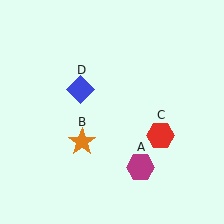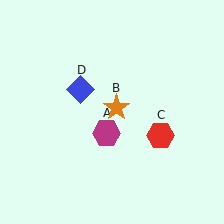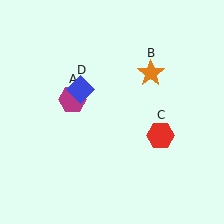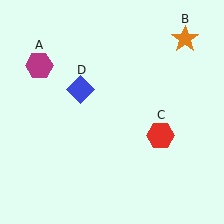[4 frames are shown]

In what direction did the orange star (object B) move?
The orange star (object B) moved up and to the right.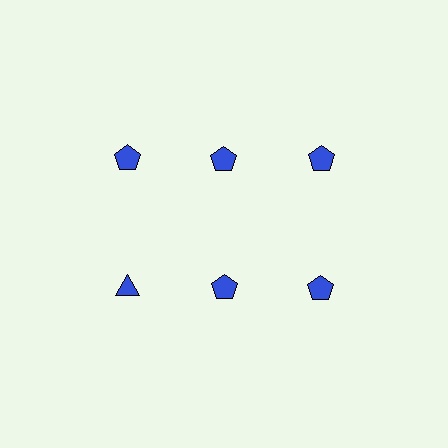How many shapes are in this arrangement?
There are 6 shapes arranged in a grid pattern.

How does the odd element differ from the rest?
It has a different shape: triangle instead of pentagon.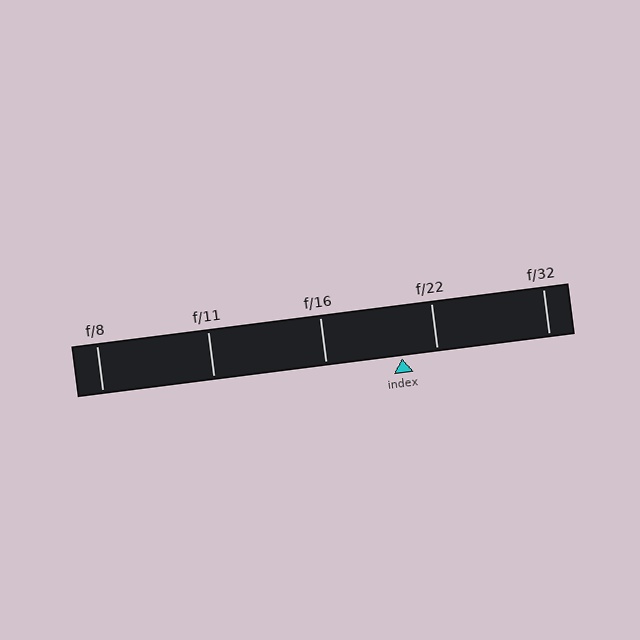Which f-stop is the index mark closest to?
The index mark is closest to f/22.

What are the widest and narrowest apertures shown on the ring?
The widest aperture shown is f/8 and the narrowest is f/32.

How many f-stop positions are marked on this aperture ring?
There are 5 f-stop positions marked.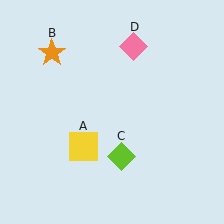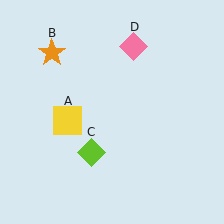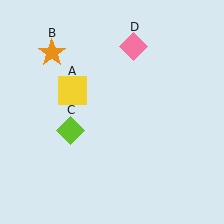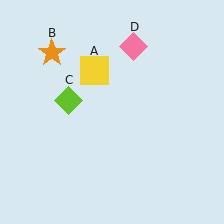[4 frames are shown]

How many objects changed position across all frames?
2 objects changed position: yellow square (object A), lime diamond (object C).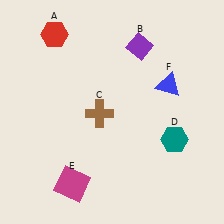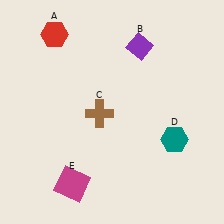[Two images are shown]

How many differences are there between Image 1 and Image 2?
There is 1 difference between the two images.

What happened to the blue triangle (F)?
The blue triangle (F) was removed in Image 2. It was in the top-right area of Image 1.